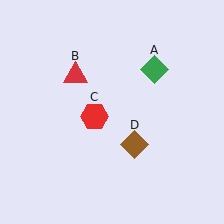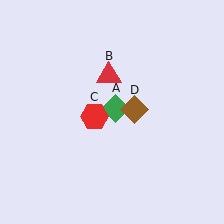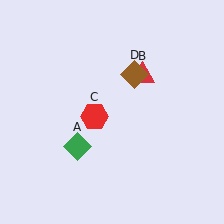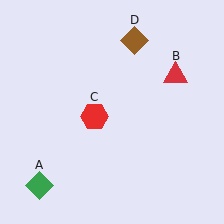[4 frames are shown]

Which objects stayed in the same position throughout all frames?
Red hexagon (object C) remained stationary.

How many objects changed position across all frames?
3 objects changed position: green diamond (object A), red triangle (object B), brown diamond (object D).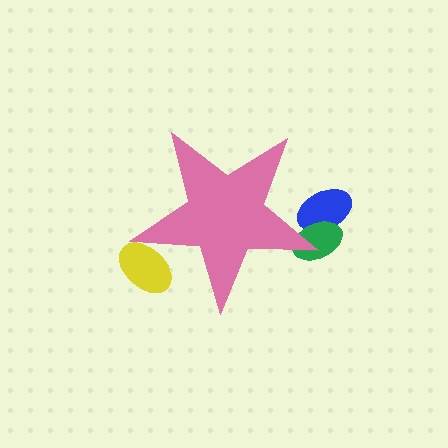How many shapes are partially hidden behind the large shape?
3 shapes are partially hidden.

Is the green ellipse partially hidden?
Yes, the green ellipse is partially hidden behind the pink star.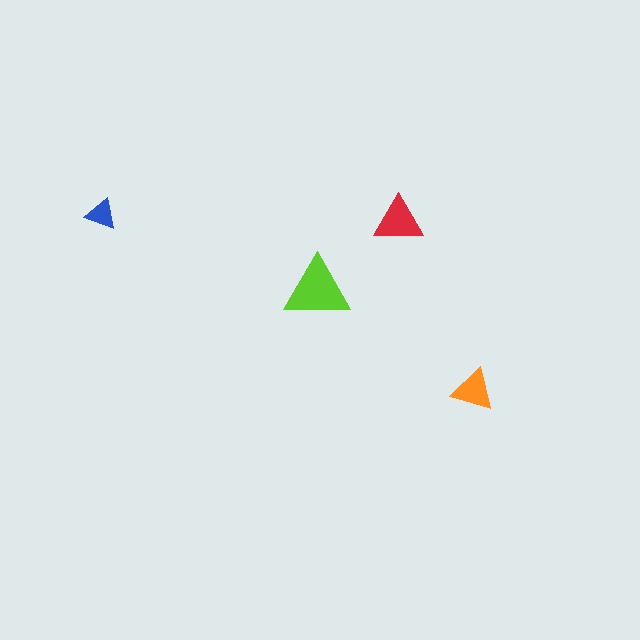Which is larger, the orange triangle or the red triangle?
The red one.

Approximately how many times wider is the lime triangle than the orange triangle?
About 1.5 times wider.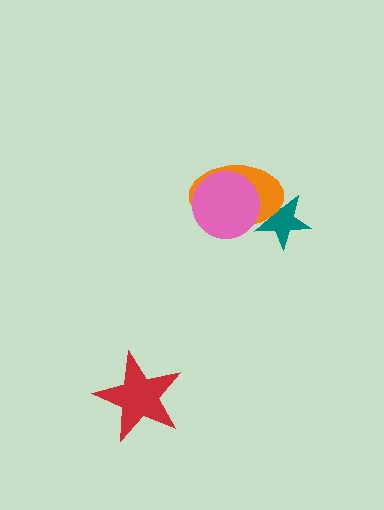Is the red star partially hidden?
No, no other shape covers it.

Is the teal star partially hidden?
Yes, it is partially covered by another shape.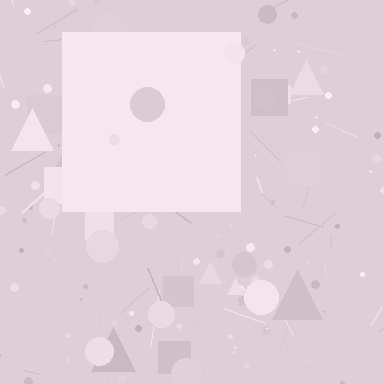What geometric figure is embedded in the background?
A square is embedded in the background.